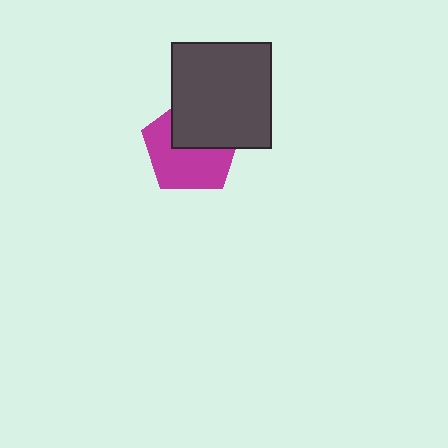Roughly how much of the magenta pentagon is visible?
About half of it is visible (roughly 58%).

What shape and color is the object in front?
The object in front is a dark gray rectangle.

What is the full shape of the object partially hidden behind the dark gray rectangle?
The partially hidden object is a magenta pentagon.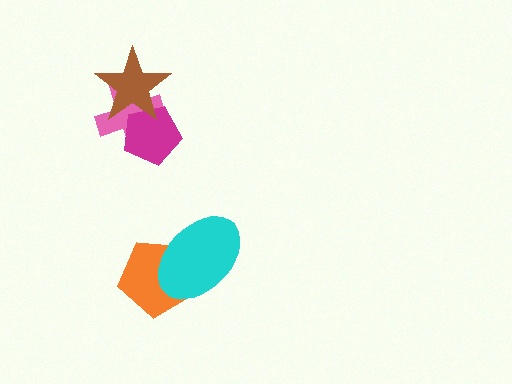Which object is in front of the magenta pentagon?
The brown star is in front of the magenta pentagon.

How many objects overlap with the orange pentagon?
1 object overlaps with the orange pentagon.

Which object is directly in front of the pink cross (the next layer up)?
The magenta pentagon is directly in front of the pink cross.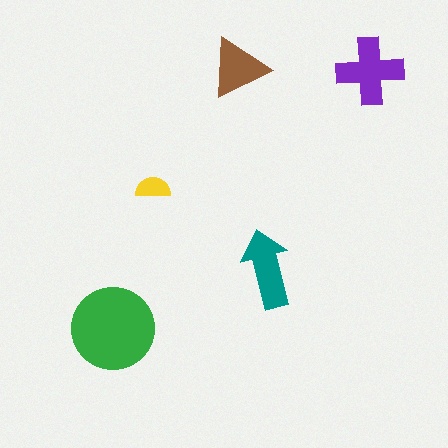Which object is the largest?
The green circle.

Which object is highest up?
The brown triangle is topmost.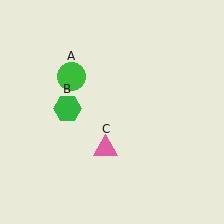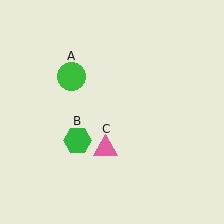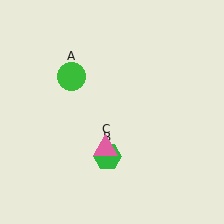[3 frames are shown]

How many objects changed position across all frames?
1 object changed position: green hexagon (object B).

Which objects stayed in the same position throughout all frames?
Green circle (object A) and pink triangle (object C) remained stationary.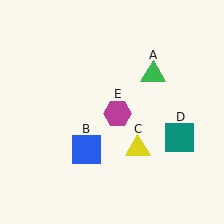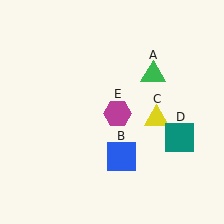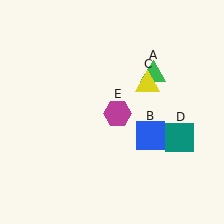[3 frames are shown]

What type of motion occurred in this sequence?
The blue square (object B), yellow triangle (object C) rotated counterclockwise around the center of the scene.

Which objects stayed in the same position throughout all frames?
Green triangle (object A) and teal square (object D) and magenta hexagon (object E) remained stationary.